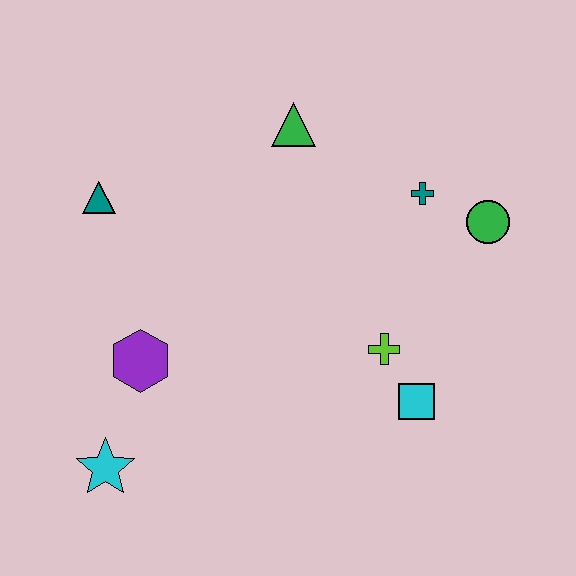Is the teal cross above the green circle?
Yes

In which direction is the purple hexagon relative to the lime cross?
The purple hexagon is to the left of the lime cross.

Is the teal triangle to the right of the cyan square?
No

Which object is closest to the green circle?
The teal cross is closest to the green circle.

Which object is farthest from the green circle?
The cyan star is farthest from the green circle.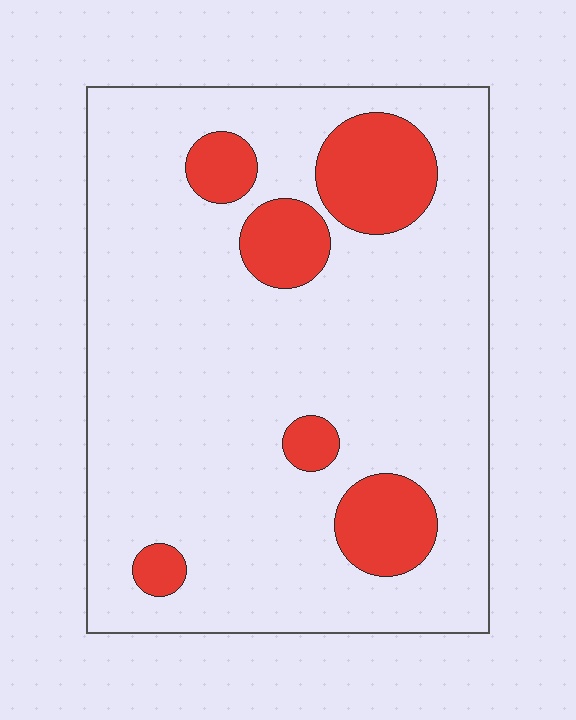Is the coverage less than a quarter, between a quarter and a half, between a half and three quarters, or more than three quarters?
Less than a quarter.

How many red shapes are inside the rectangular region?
6.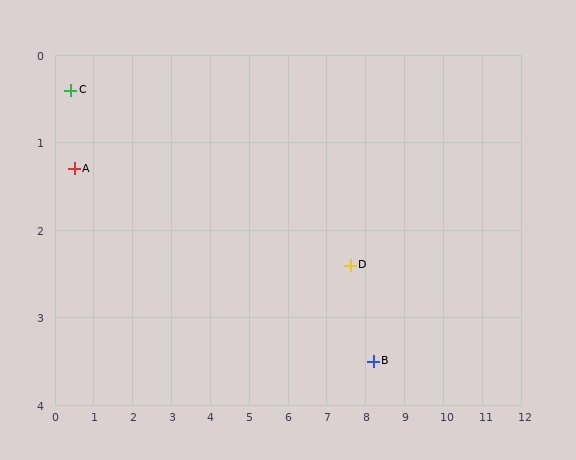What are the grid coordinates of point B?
Point B is at approximately (8.2, 3.5).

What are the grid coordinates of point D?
Point D is at approximately (7.6, 2.4).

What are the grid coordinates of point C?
Point C is at approximately (0.4, 0.4).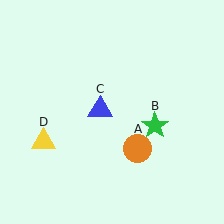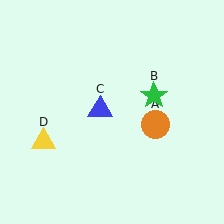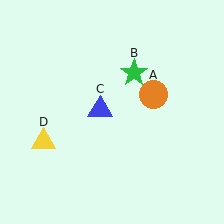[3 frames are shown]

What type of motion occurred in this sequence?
The orange circle (object A), green star (object B) rotated counterclockwise around the center of the scene.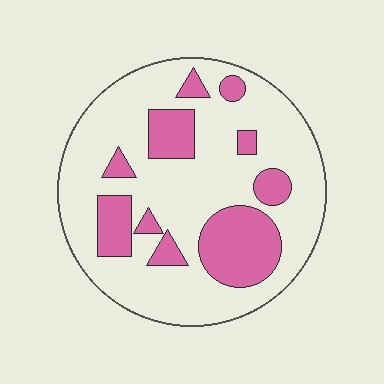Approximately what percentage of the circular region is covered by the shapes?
Approximately 25%.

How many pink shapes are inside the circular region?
10.